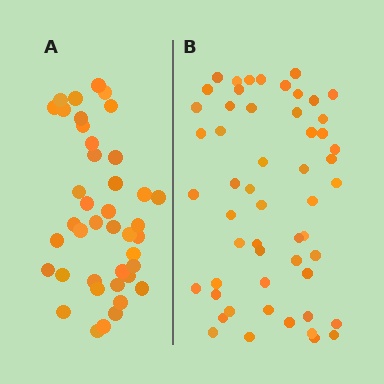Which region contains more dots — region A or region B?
Region B (the right region) has more dots.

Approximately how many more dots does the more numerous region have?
Region B has approximately 15 more dots than region A.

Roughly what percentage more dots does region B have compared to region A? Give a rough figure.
About 30% more.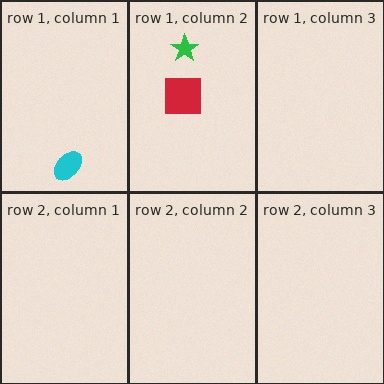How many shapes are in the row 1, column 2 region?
2.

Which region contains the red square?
The row 1, column 2 region.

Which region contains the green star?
The row 1, column 2 region.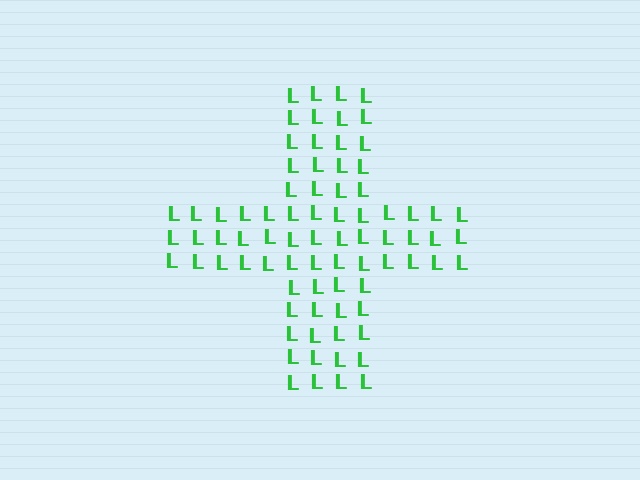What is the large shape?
The large shape is a cross.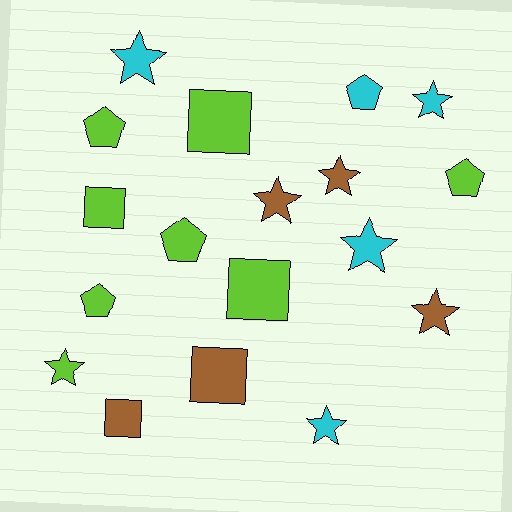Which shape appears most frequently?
Star, with 8 objects.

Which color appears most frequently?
Lime, with 8 objects.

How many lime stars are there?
There is 1 lime star.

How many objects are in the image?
There are 18 objects.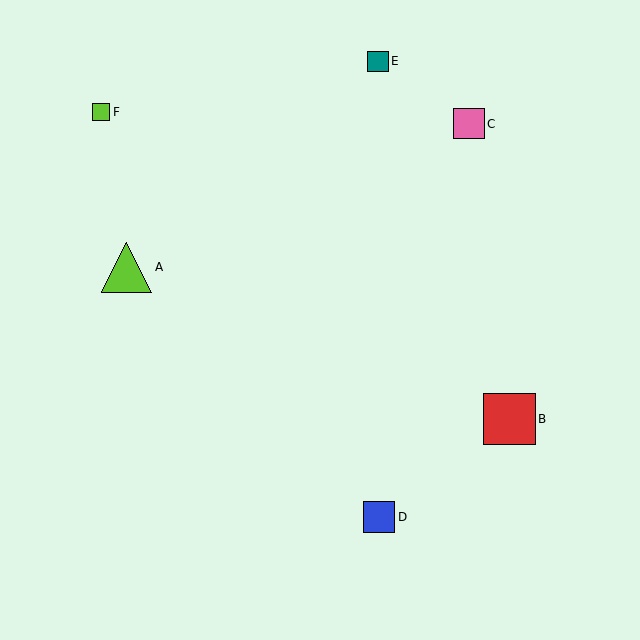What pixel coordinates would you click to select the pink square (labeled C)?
Click at (469, 124) to select the pink square C.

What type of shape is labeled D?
Shape D is a blue square.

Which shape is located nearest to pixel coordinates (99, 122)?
The lime square (labeled F) at (101, 112) is nearest to that location.